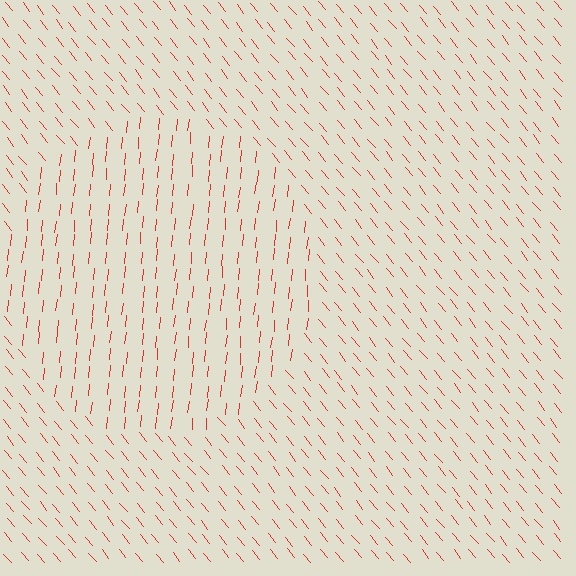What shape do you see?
I see a circle.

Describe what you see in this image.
The image is filled with small red line segments. A circle region in the image has lines oriented differently from the surrounding lines, creating a visible texture boundary.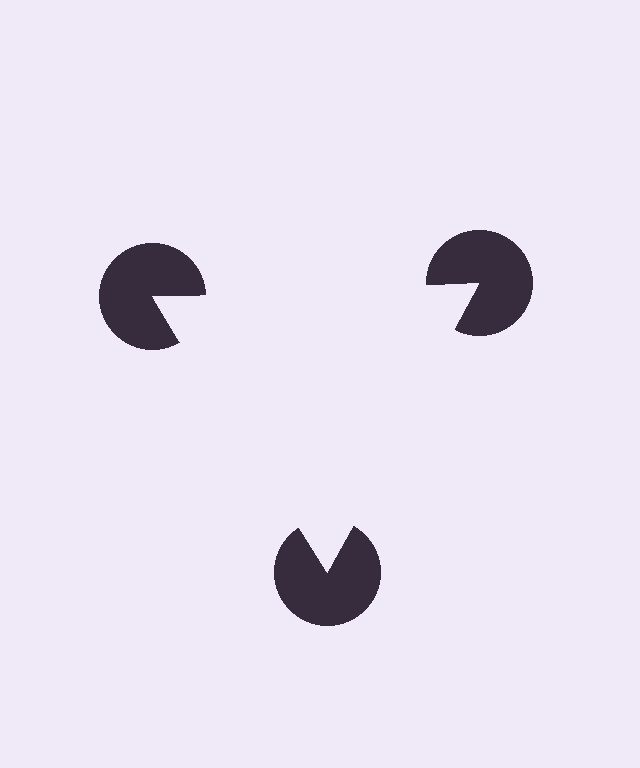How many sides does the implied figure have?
3 sides.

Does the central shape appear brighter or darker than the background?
It typically appears slightly brighter than the background, even though no actual brightness change is drawn.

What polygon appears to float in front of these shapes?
An illusory triangle — its edges are inferred from the aligned wedge cuts in the pac-man discs, not physically drawn.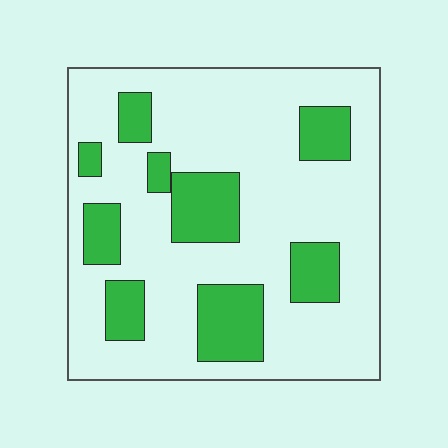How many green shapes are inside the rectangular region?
9.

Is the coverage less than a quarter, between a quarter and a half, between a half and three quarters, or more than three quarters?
Less than a quarter.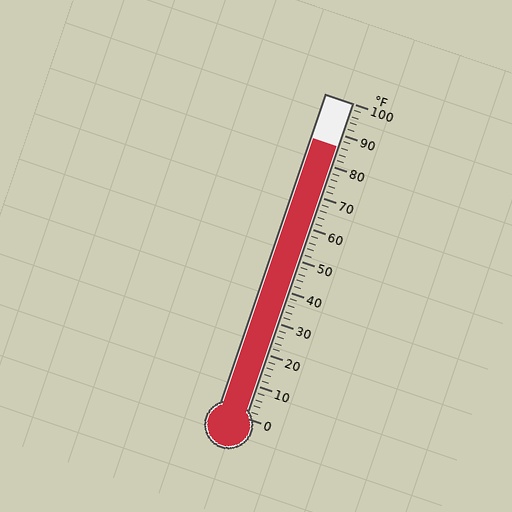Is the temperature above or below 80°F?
The temperature is above 80°F.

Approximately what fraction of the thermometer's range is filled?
The thermometer is filled to approximately 85% of its range.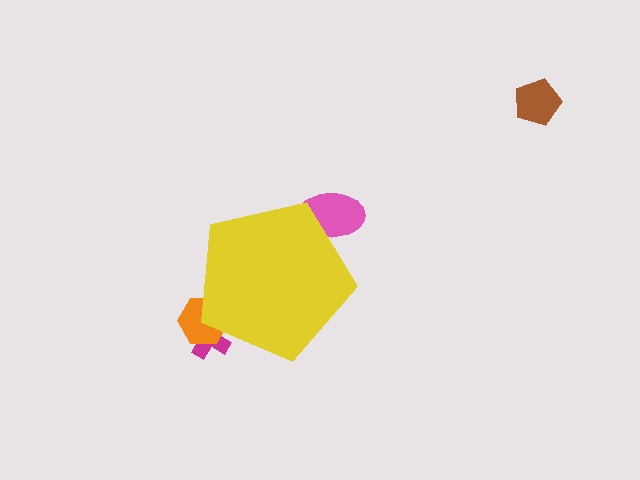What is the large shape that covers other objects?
A yellow pentagon.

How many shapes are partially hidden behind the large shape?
3 shapes are partially hidden.